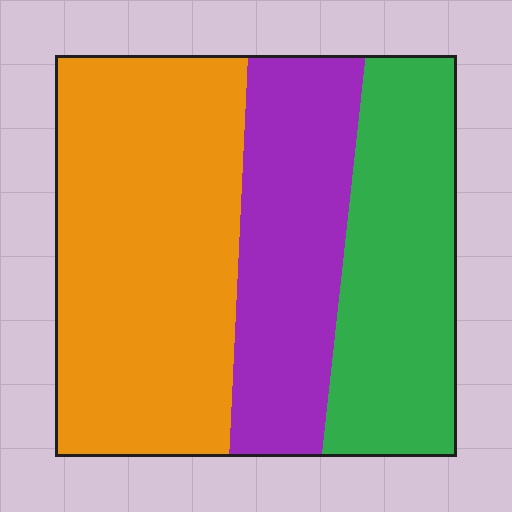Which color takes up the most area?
Orange, at roughly 45%.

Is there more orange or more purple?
Orange.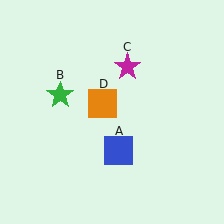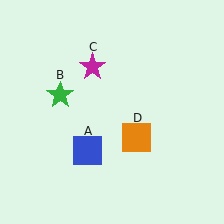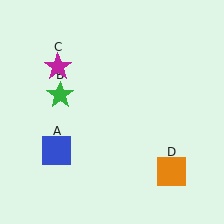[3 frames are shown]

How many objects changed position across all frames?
3 objects changed position: blue square (object A), magenta star (object C), orange square (object D).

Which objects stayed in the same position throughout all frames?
Green star (object B) remained stationary.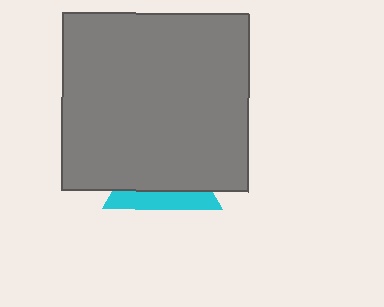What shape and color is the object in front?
The object in front is a gray rectangle.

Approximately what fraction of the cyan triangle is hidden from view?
Roughly 68% of the cyan triangle is hidden behind the gray rectangle.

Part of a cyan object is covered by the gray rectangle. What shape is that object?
It is a triangle.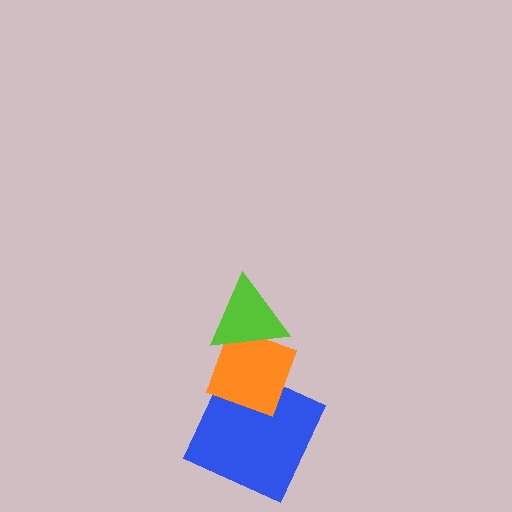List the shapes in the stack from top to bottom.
From top to bottom: the lime triangle, the orange diamond, the blue square.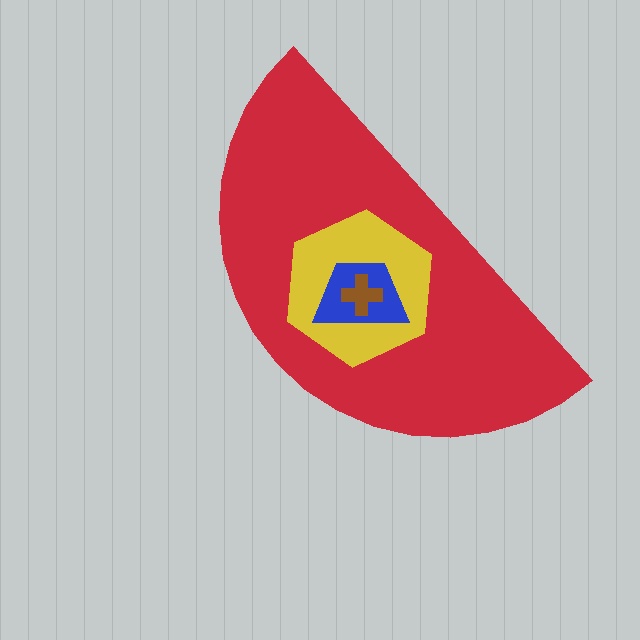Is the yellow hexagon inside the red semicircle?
Yes.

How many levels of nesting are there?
4.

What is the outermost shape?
The red semicircle.